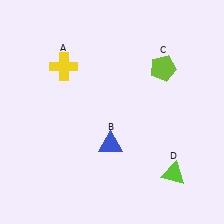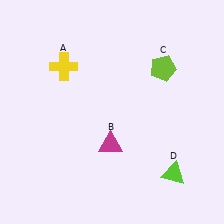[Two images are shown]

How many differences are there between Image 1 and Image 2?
There is 1 difference between the two images.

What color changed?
The triangle (B) changed from blue in Image 1 to magenta in Image 2.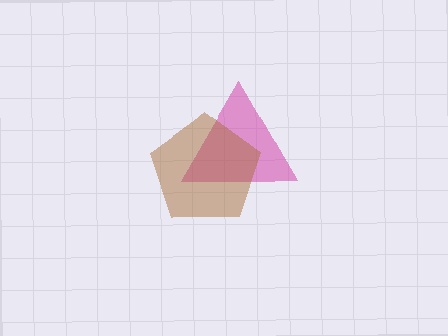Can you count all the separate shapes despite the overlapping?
Yes, there are 2 separate shapes.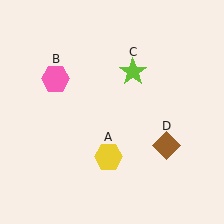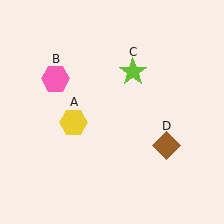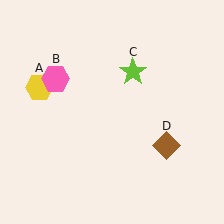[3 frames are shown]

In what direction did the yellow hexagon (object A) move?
The yellow hexagon (object A) moved up and to the left.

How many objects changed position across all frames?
1 object changed position: yellow hexagon (object A).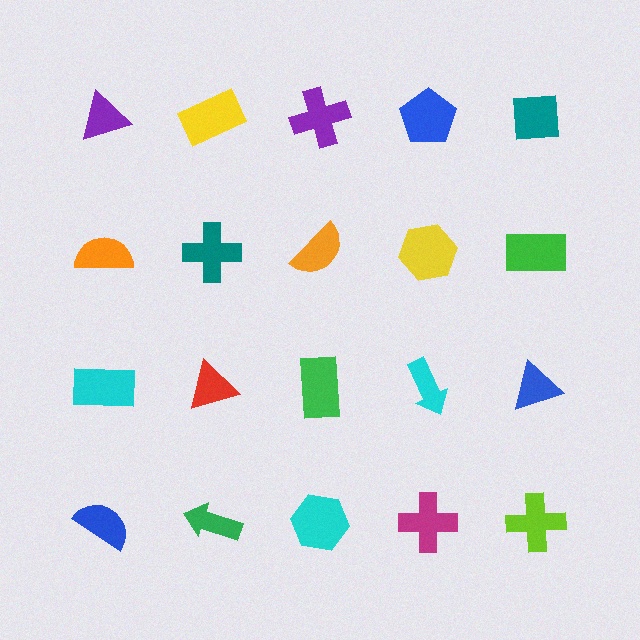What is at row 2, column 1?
An orange semicircle.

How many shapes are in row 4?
5 shapes.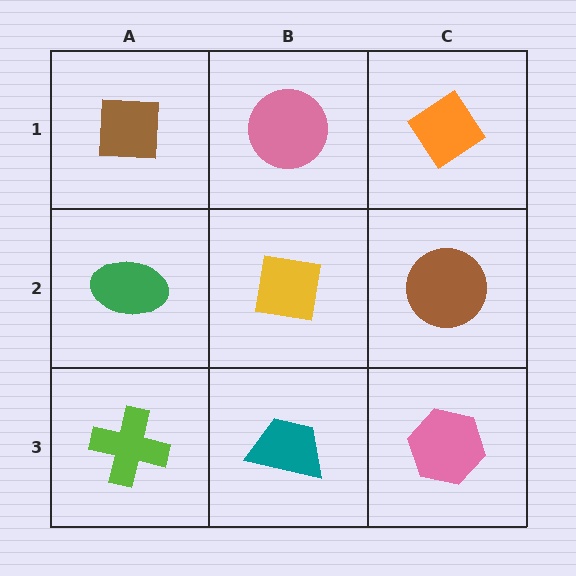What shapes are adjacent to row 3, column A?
A green ellipse (row 2, column A), a teal trapezoid (row 3, column B).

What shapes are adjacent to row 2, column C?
An orange diamond (row 1, column C), a pink hexagon (row 3, column C), a yellow square (row 2, column B).